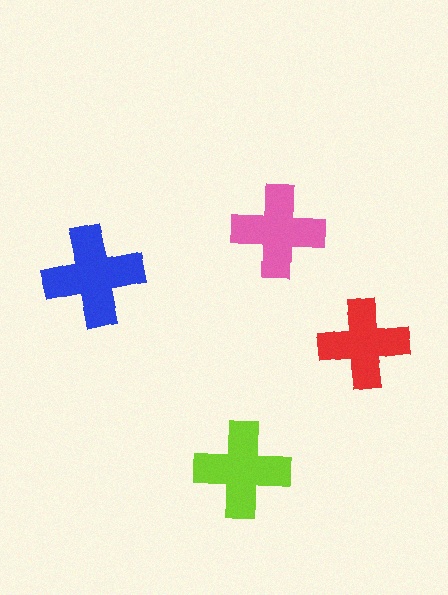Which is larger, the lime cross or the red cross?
The lime one.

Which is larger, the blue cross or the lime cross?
The blue one.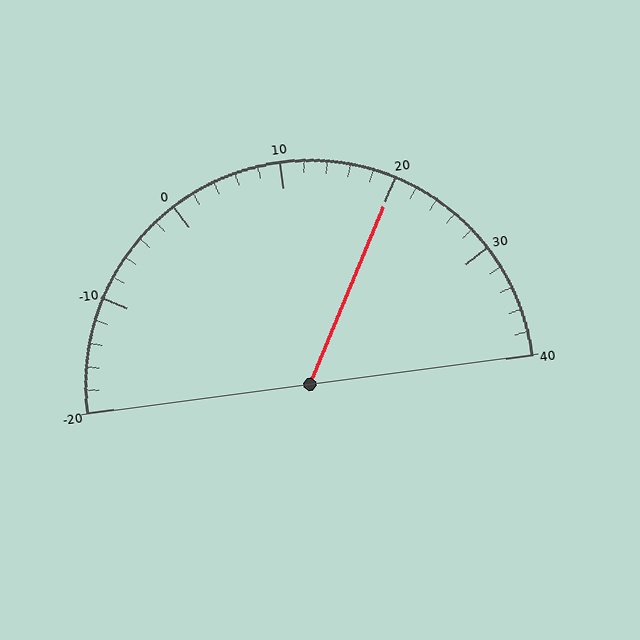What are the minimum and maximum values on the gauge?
The gauge ranges from -20 to 40.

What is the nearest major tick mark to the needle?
The nearest major tick mark is 20.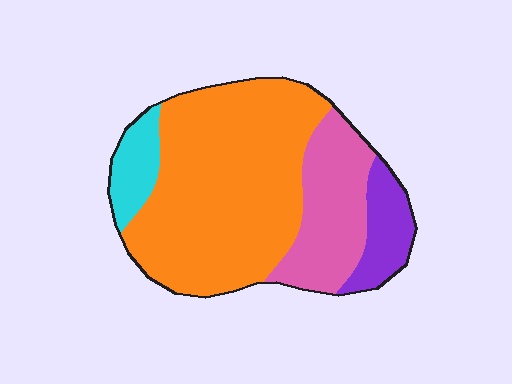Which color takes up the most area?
Orange, at roughly 60%.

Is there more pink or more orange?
Orange.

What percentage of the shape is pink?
Pink covers about 20% of the shape.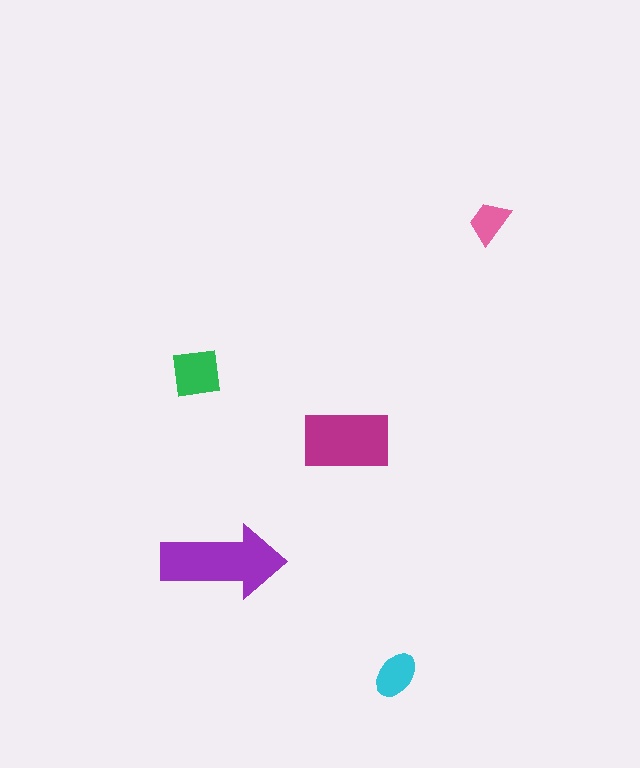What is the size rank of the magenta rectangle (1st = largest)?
2nd.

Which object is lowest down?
The cyan ellipse is bottommost.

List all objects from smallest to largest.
The pink trapezoid, the cyan ellipse, the green square, the magenta rectangle, the purple arrow.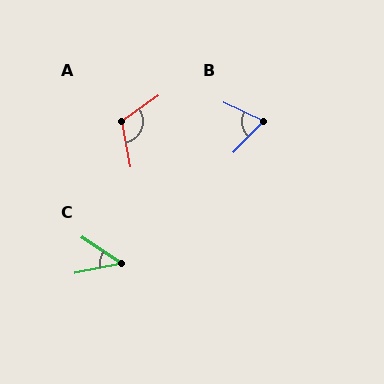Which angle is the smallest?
C, at approximately 46 degrees.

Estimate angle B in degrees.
Approximately 71 degrees.